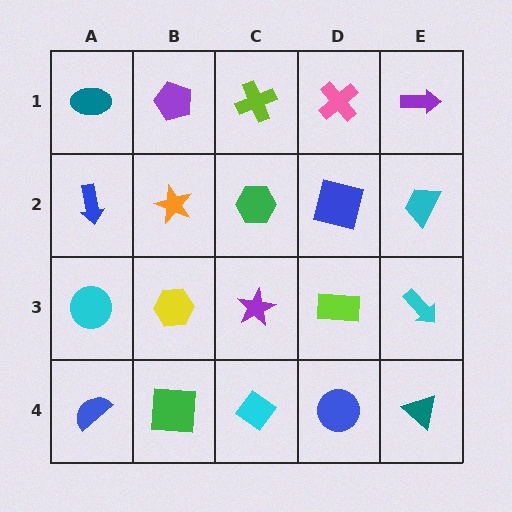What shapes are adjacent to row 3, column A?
A blue arrow (row 2, column A), a blue semicircle (row 4, column A), a yellow hexagon (row 3, column B).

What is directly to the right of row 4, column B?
A cyan diamond.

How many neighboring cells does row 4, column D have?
3.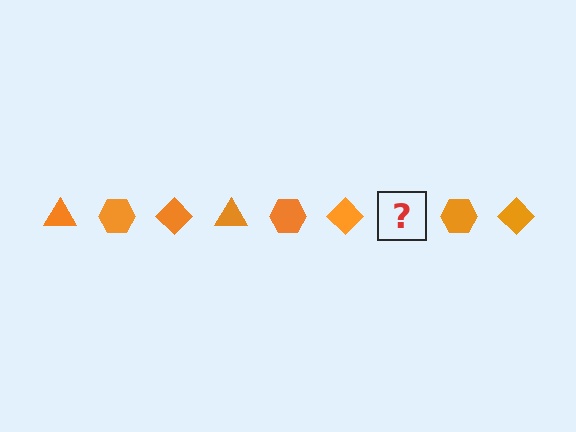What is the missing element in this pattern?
The missing element is an orange triangle.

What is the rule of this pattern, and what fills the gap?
The rule is that the pattern cycles through triangle, hexagon, diamond shapes in orange. The gap should be filled with an orange triangle.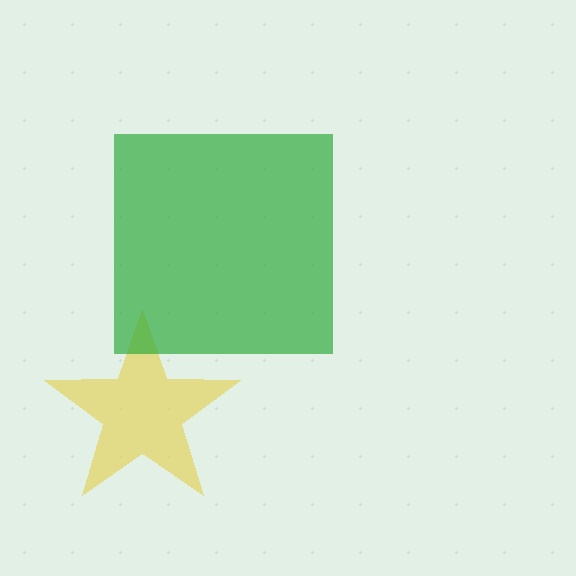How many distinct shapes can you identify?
There are 2 distinct shapes: a yellow star, a green square.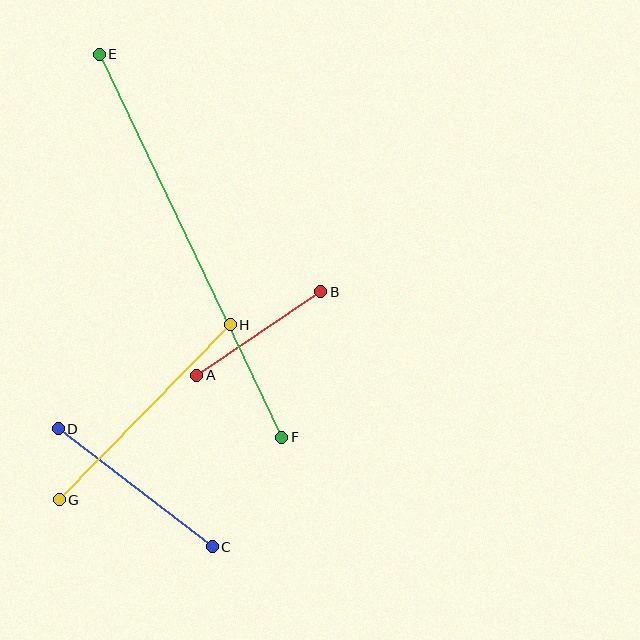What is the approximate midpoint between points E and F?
The midpoint is at approximately (191, 246) pixels.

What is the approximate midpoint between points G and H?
The midpoint is at approximately (145, 412) pixels.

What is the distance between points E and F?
The distance is approximately 424 pixels.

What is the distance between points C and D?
The distance is approximately 194 pixels.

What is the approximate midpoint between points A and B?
The midpoint is at approximately (259, 334) pixels.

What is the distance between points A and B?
The distance is approximately 149 pixels.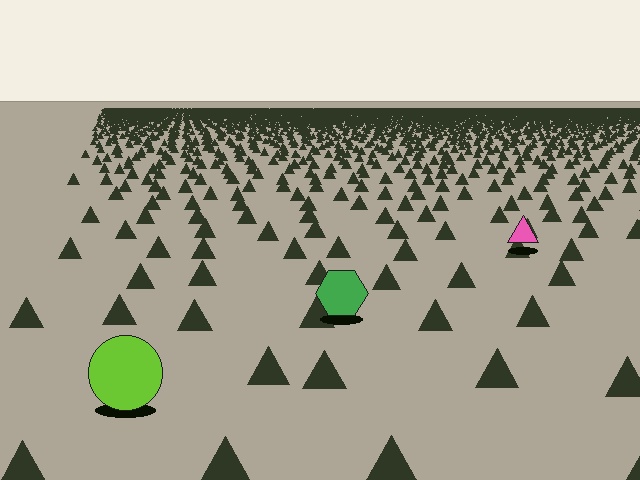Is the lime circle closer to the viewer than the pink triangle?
Yes. The lime circle is closer — you can tell from the texture gradient: the ground texture is coarser near it.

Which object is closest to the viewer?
The lime circle is closest. The texture marks near it are larger and more spread out.